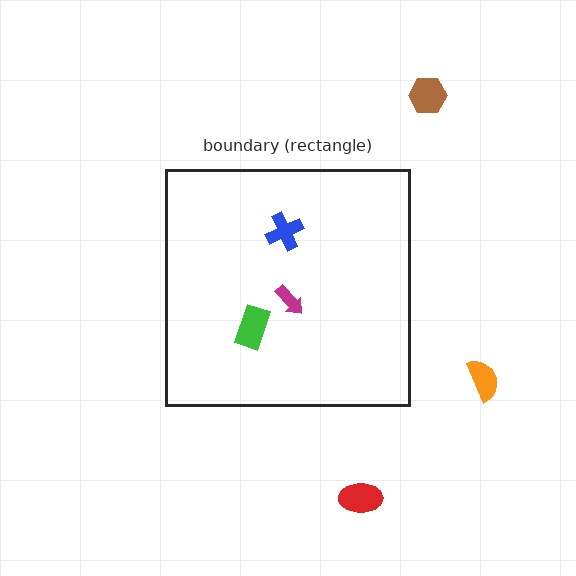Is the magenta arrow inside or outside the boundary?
Inside.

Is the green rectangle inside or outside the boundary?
Inside.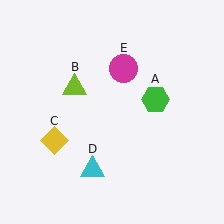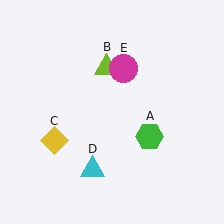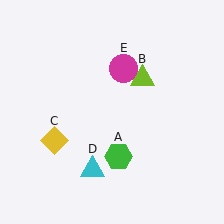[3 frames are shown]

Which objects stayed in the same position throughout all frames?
Yellow diamond (object C) and cyan triangle (object D) and magenta circle (object E) remained stationary.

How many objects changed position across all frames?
2 objects changed position: green hexagon (object A), lime triangle (object B).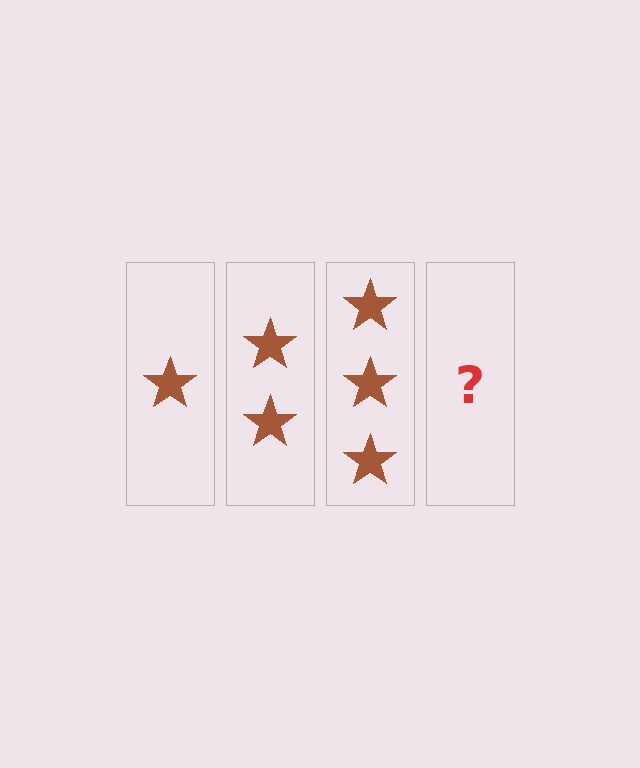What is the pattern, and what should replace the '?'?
The pattern is that each step adds one more star. The '?' should be 4 stars.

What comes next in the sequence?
The next element should be 4 stars.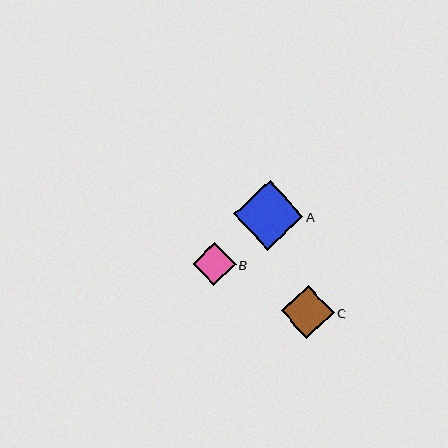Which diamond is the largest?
Diamond A is the largest with a size of approximately 69 pixels.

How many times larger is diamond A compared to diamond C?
Diamond A is approximately 1.3 times the size of diamond C.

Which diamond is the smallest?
Diamond B is the smallest with a size of approximately 43 pixels.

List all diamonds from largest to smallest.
From largest to smallest: A, C, B.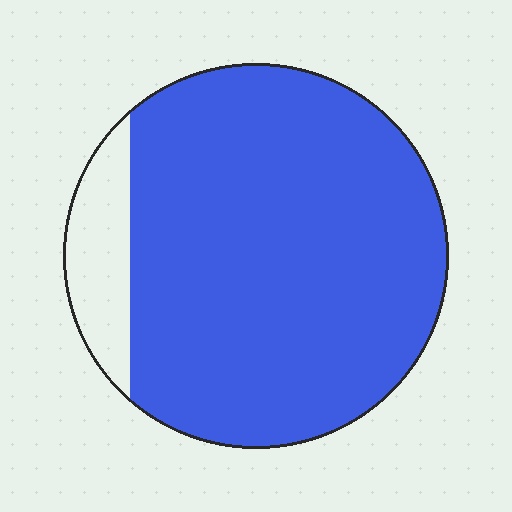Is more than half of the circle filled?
Yes.